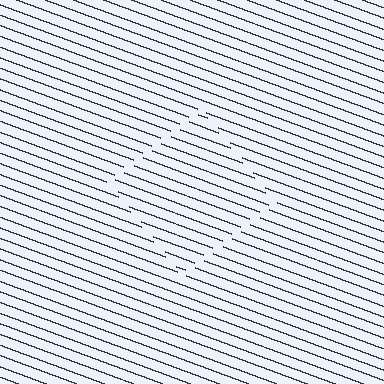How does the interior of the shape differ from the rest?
The interior of the shape contains the same grating, shifted by half a period — the contour is defined by the phase discontinuity where line-ends from the inner and outer gratings abut.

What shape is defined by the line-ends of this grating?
An illusory square. The interior of the shape contains the same grating, shifted by half a period — the contour is defined by the phase discontinuity where line-ends from the inner and outer gratings abut.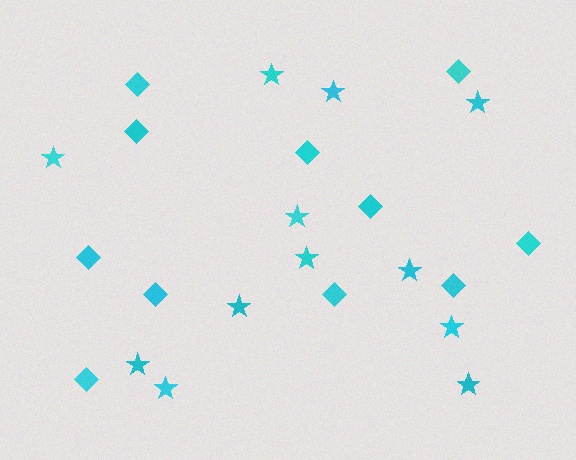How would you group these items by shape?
There are 2 groups: one group of diamonds (11) and one group of stars (12).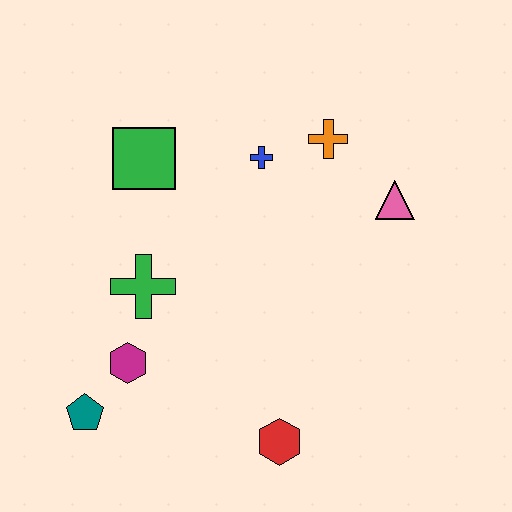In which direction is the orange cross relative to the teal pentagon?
The orange cross is above the teal pentagon.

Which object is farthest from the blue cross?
The teal pentagon is farthest from the blue cross.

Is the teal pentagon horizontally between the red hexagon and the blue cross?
No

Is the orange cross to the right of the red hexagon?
Yes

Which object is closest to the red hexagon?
The magenta hexagon is closest to the red hexagon.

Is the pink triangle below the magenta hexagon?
No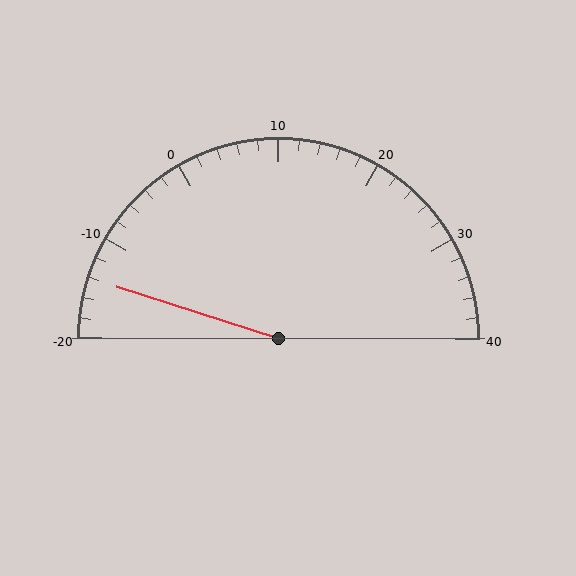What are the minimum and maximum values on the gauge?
The gauge ranges from -20 to 40.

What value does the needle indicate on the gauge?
The needle indicates approximately -14.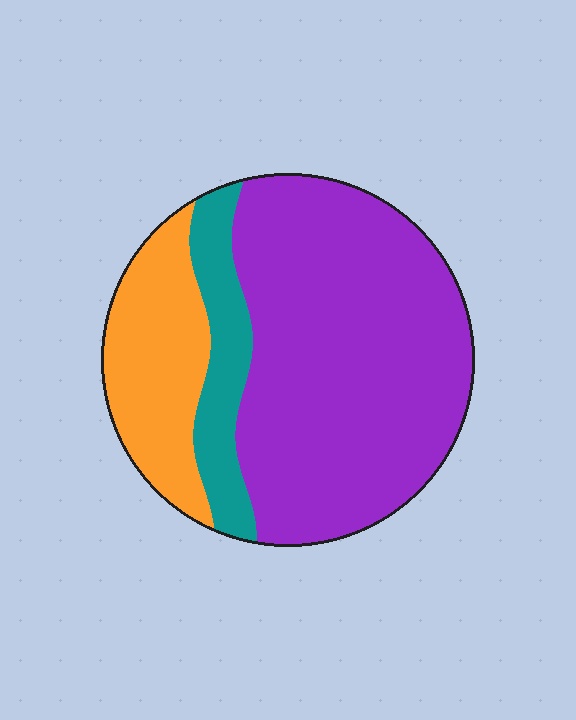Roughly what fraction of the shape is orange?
Orange covers roughly 20% of the shape.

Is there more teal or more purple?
Purple.